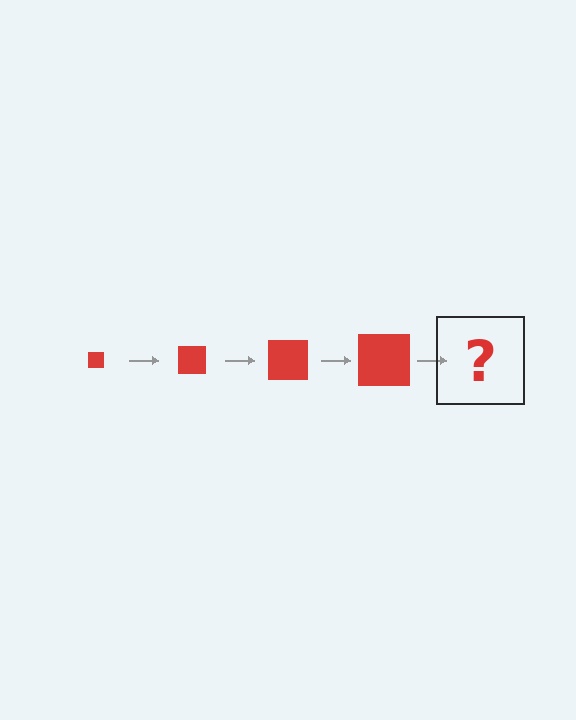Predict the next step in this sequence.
The next step is a red square, larger than the previous one.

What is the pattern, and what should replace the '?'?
The pattern is that the square gets progressively larger each step. The '?' should be a red square, larger than the previous one.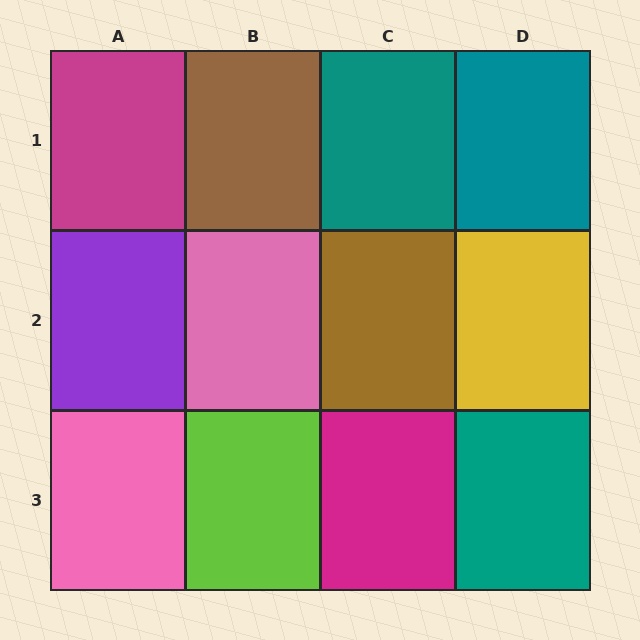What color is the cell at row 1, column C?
Teal.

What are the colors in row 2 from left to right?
Purple, pink, brown, yellow.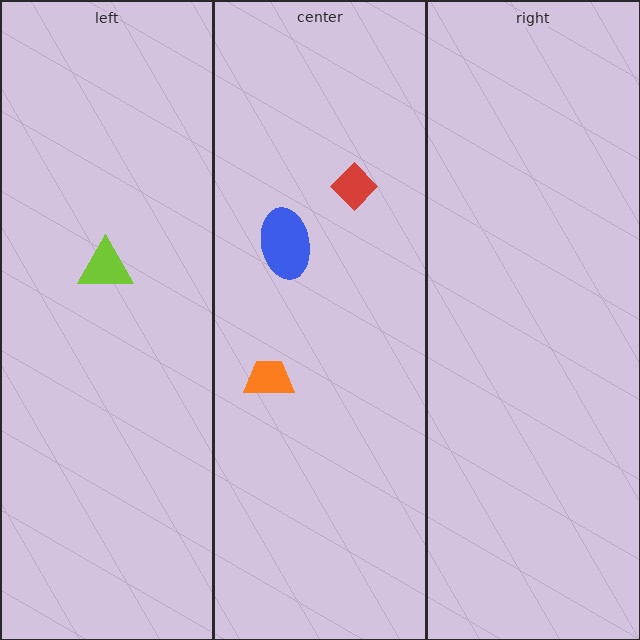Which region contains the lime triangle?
The left region.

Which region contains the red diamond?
The center region.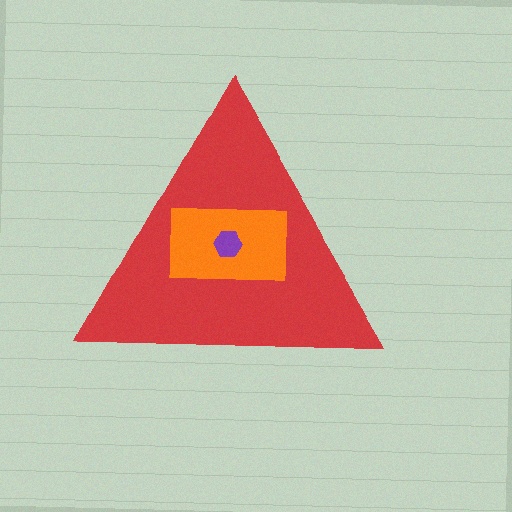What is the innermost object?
The purple hexagon.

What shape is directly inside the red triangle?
The orange rectangle.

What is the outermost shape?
The red triangle.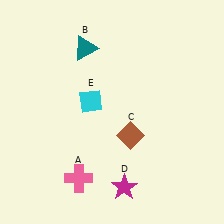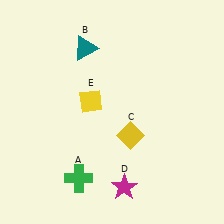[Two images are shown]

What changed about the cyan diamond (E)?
In Image 1, E is cyan. In Image 2, it changed to yellow.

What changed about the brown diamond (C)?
In Image 1, C is brown. In Image 2, it changed to yellow.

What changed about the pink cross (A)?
In Image 1, A is pink. In Image 2, it changed to green.